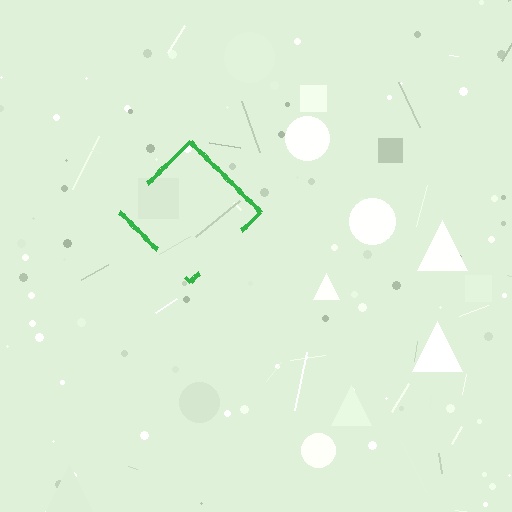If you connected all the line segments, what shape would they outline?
They would outline a diamond.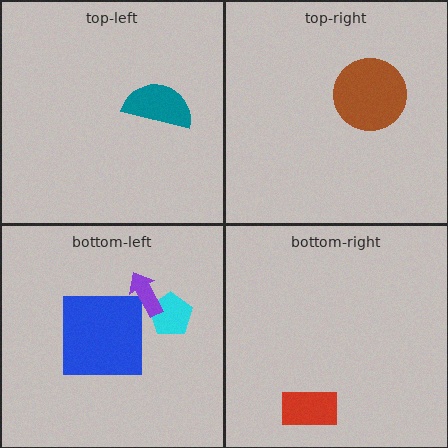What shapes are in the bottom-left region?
The blue square, the cyan pentagon, the purple arrow.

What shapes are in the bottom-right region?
The red rectangle.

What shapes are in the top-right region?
The brown circle.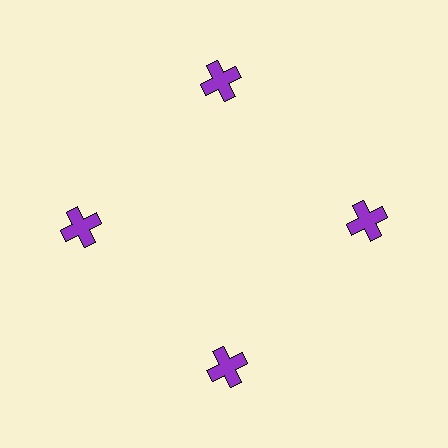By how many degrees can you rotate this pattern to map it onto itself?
The pattern maps onto itself every 90 degrees of rotation.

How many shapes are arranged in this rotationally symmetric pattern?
There are 4 shapes, arranged in 4 groups of 1.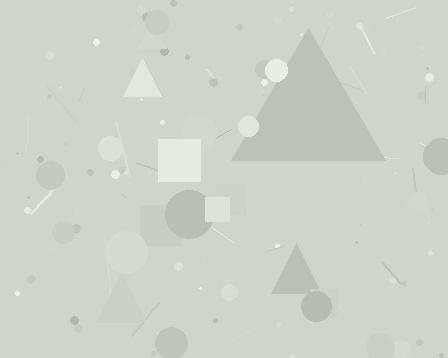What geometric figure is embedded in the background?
A triangle is embedded in the background.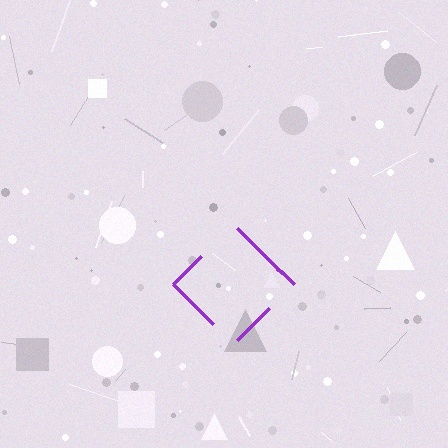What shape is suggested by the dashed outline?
The dashed outline suggests a diamond.